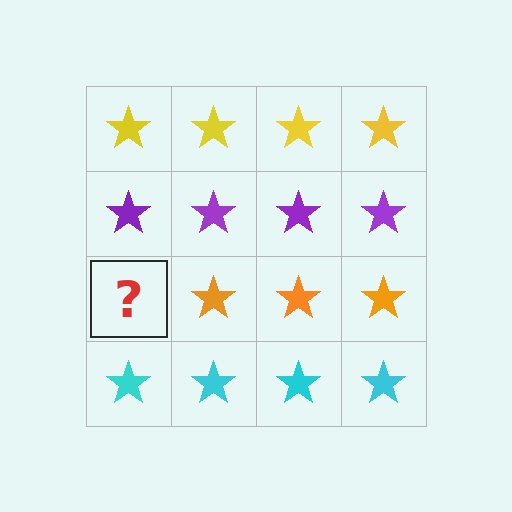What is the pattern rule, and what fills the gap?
The rule is that each row has a consistent color. The gap should be filled with an orange star.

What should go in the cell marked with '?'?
The missing cell should contain an orange star.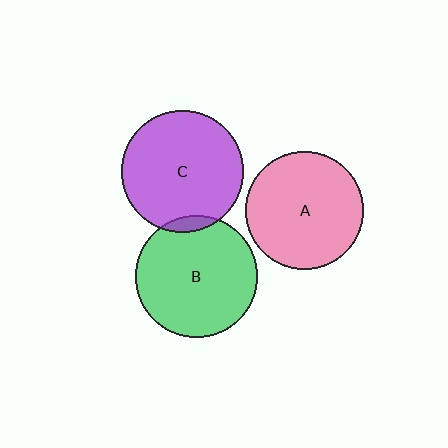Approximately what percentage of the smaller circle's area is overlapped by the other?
Approximately 5%.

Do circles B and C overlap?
Yes.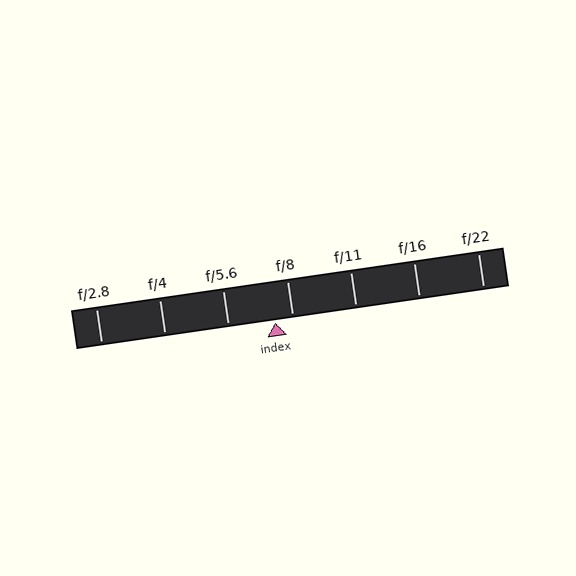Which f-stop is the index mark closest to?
The index mark is closest to f/8.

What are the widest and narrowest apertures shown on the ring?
The widest aperture shown is f/2.8 and the narrowest is f/22.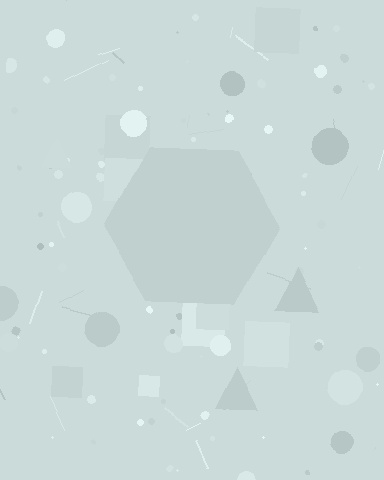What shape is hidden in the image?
A hexagon is hidden in the image.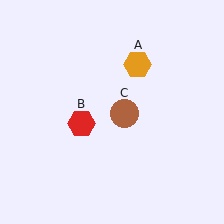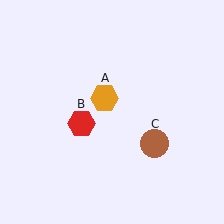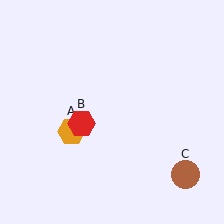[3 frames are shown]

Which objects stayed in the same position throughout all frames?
Red hexagon (object B) remained stationary.